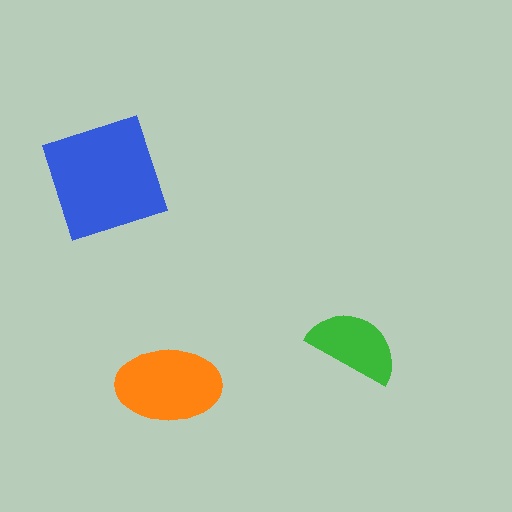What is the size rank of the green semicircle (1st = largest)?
3rd.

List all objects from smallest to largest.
The green semicircle, the orange ellipse, the blue square.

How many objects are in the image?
There are 3 objects in the image.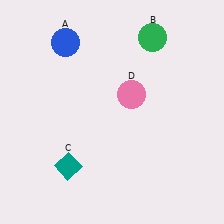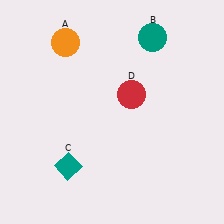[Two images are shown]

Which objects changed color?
A changed from blue to orange. B changed from green to teal. D changed from pink to red.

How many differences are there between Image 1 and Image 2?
There are 3 differences between the two images.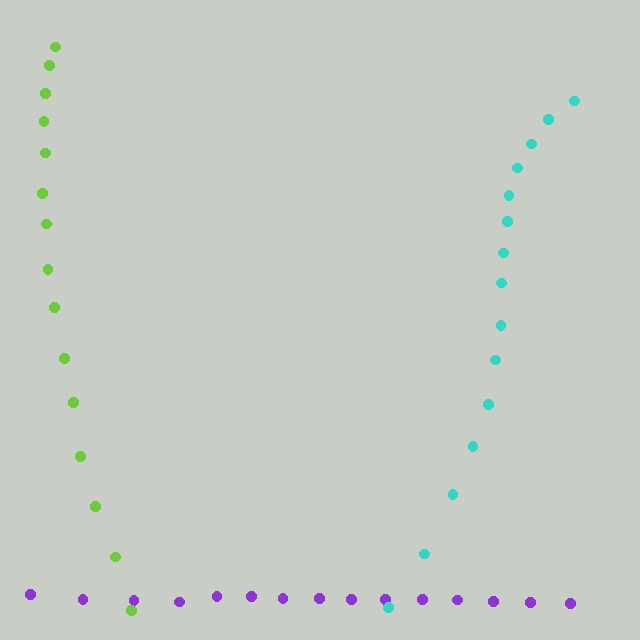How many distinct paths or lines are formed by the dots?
There are 3 distinct paths.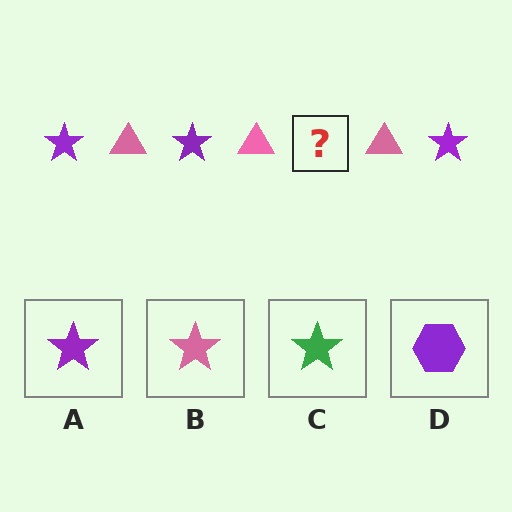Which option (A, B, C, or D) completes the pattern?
A.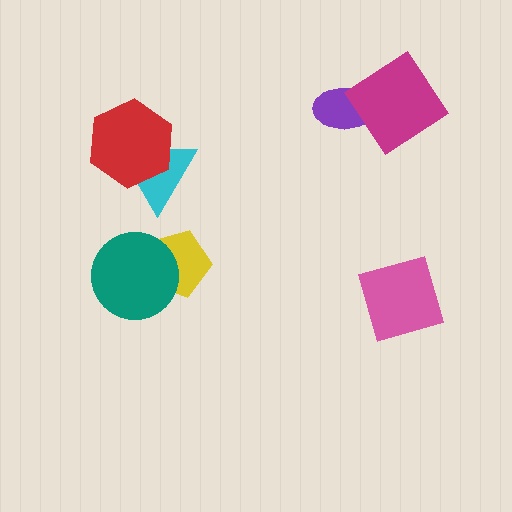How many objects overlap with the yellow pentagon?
1 object overlaps with the yellow pentagon.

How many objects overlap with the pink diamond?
0 objects overlap with the pink diamond.